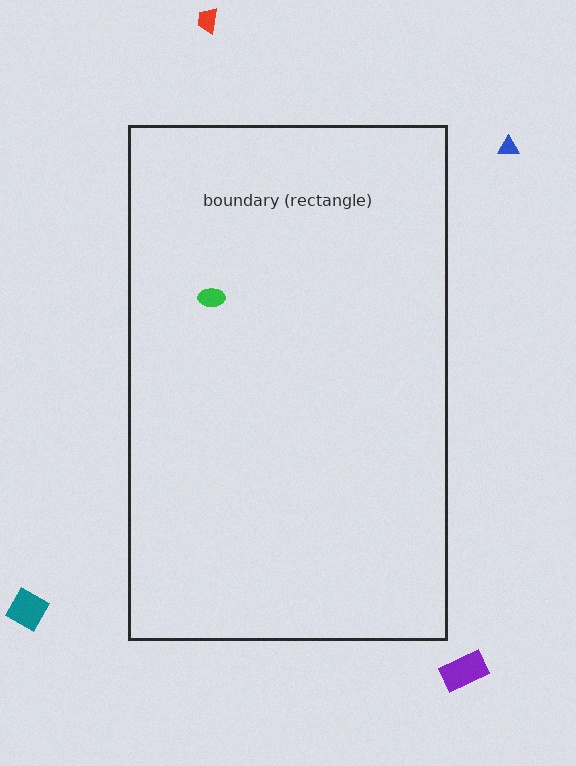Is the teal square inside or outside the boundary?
Outside.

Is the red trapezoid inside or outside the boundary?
Outside.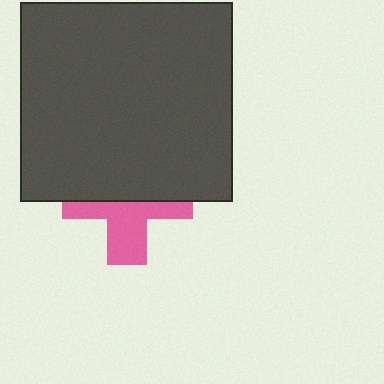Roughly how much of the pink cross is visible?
About half of it is visible (roughly 47%).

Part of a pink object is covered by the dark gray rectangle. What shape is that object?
It is a cross.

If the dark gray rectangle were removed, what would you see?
You would see the complete pink cross.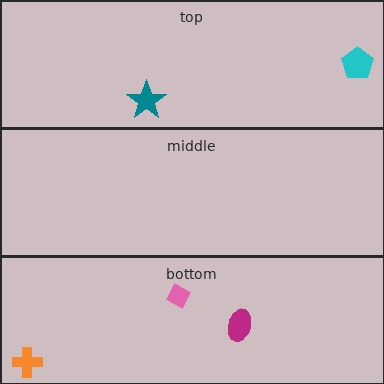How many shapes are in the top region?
2.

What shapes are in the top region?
The cyan pentagon, the teal star.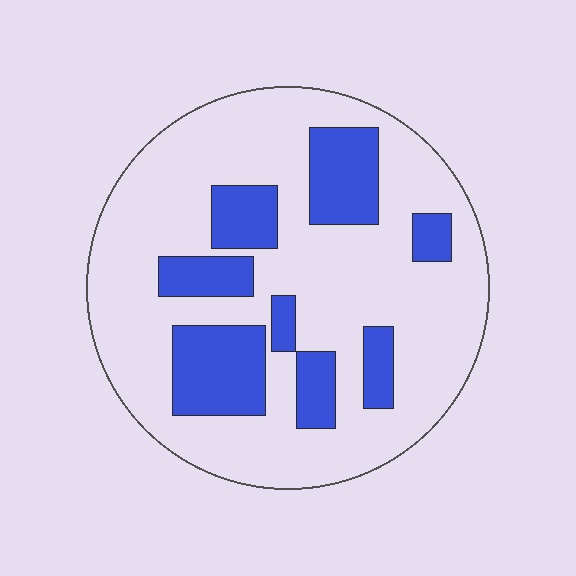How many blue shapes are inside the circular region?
8.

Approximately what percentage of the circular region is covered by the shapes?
Approximately 25%.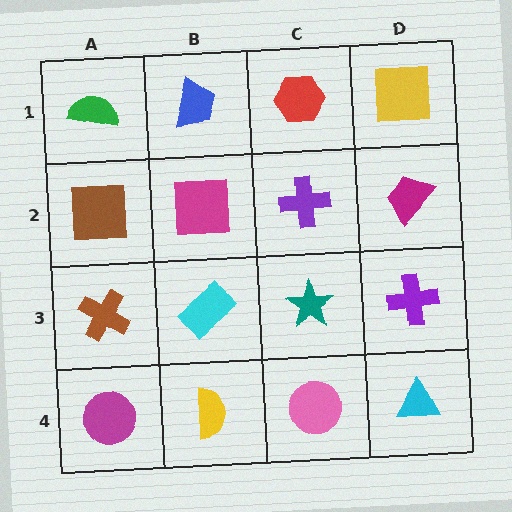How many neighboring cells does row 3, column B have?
4.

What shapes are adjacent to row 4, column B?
A cyan rectangle (row 3, column B), a magenta circle (row 4, column A), a pink circle (row 4, column C).